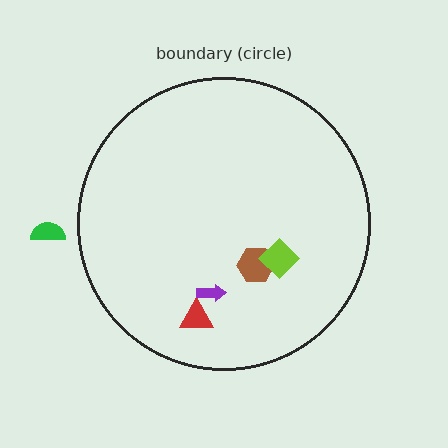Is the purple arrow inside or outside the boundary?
Inside.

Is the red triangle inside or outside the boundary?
Inside.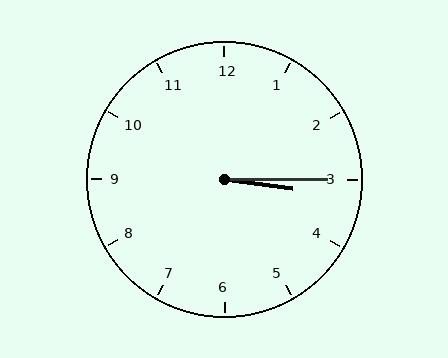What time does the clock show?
3:15.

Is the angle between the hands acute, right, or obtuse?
It is acute.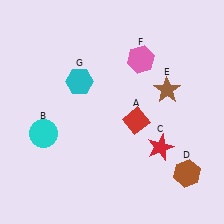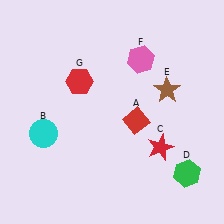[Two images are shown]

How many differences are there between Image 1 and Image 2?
There are 2 differences between the two images.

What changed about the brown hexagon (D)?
In Image 1, D is brown. In Image 2, it changed to green.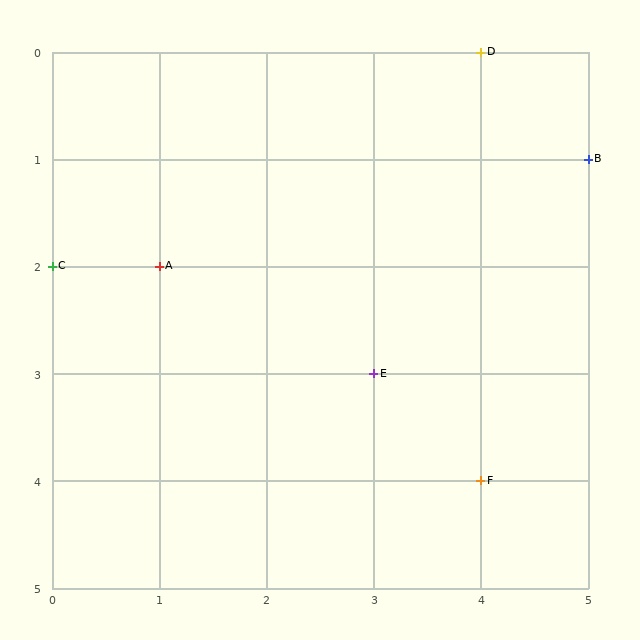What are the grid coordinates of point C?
Point C is at grid coordinates (0, 2).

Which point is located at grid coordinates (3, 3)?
Point E is at (3, 3).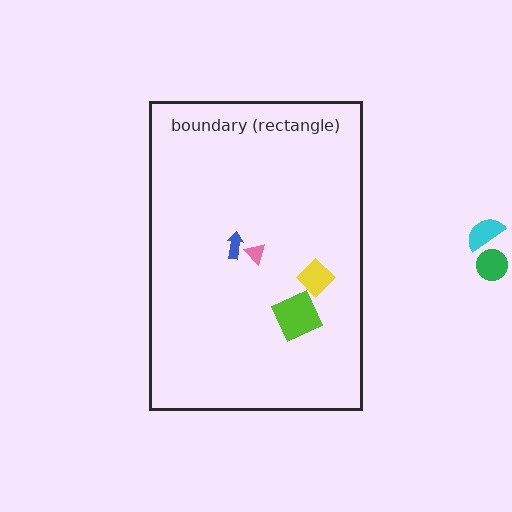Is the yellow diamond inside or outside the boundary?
Inside.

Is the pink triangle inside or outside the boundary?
Inside.